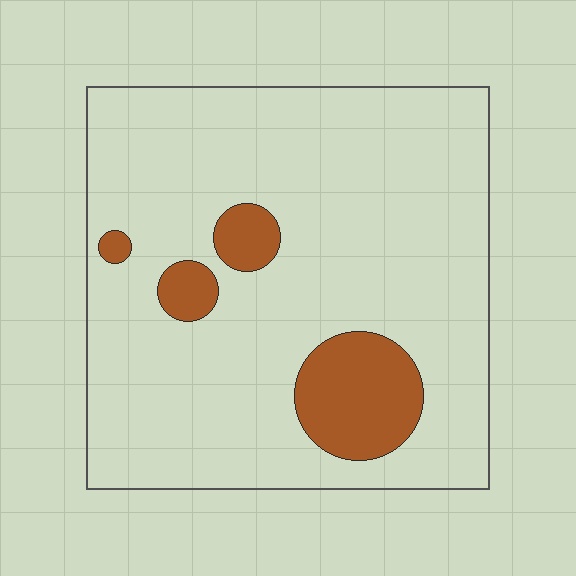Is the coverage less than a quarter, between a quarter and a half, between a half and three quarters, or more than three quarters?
Less than a quarter.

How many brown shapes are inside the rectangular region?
4.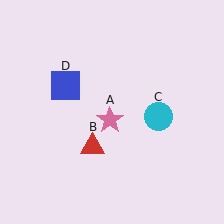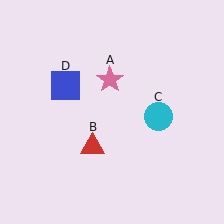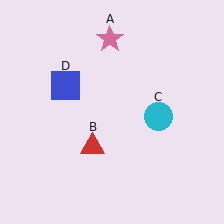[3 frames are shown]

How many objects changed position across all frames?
1 object changed position: pink star (object A).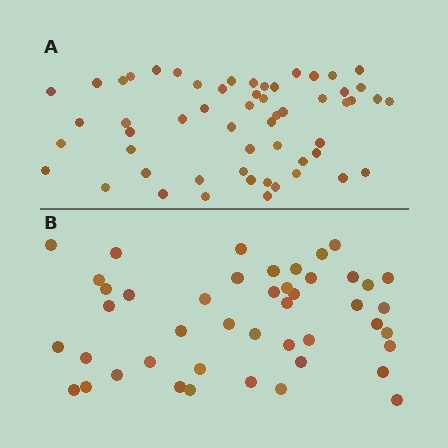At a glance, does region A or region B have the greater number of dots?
Region A (the top region) has more dots.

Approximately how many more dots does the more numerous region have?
Region A has roughly 12 or so more dots than region B.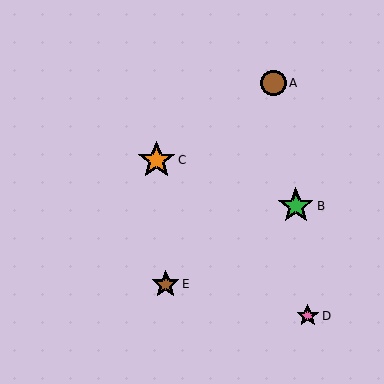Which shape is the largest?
The orange star (labeled C) is the largest.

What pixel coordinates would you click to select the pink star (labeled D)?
Click at (308, 316) to select the pink star D.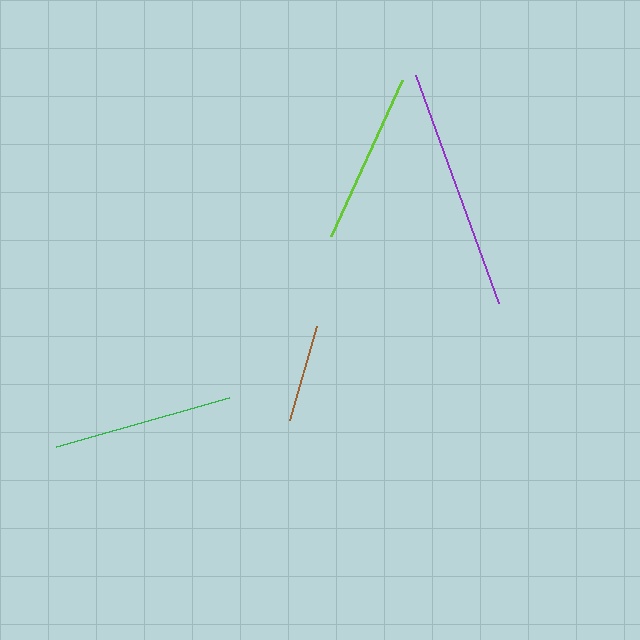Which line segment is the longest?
The purple line is the longest at approximately 243 pixels.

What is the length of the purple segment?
The purple segment is approximately 243 pixels long.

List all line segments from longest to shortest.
From longest to shortest: purple, green, lime, brown.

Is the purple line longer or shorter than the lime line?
The purple line is longer than the lime line.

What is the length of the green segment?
The green segment is approximately 180 pixels long.